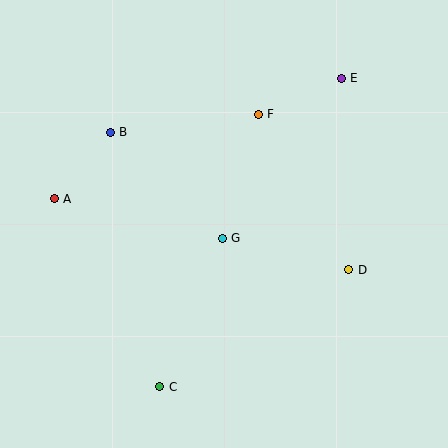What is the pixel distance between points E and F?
The distance between E and F is 90 pixels.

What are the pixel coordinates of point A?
Point A is at (54, 199).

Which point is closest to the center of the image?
Point G at (222, 238) is closest to the center.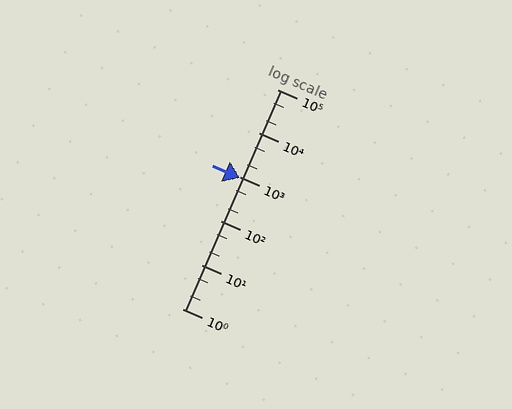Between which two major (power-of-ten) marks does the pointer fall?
The pointer is between 100 and 1000.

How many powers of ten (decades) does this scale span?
The scale spans 5 decades, from 1 to 100000.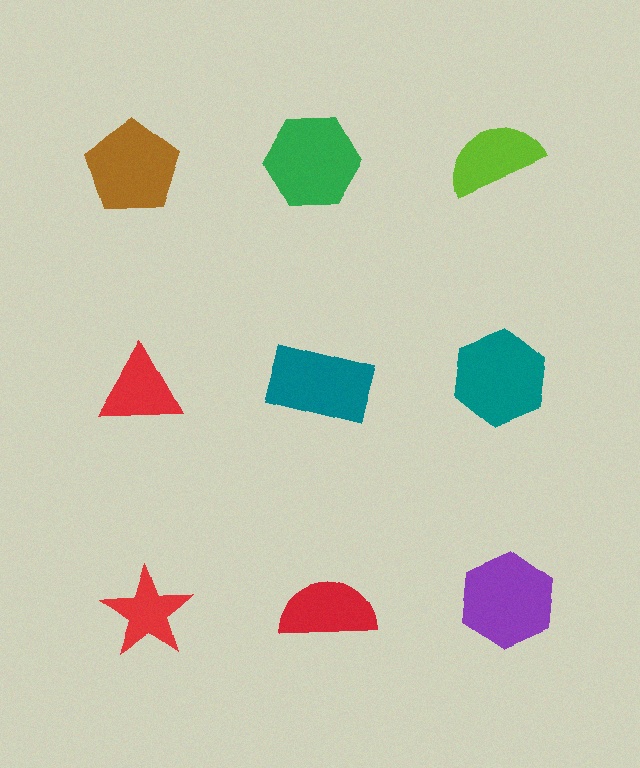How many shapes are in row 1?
3 shapes.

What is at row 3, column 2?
A red semicircle.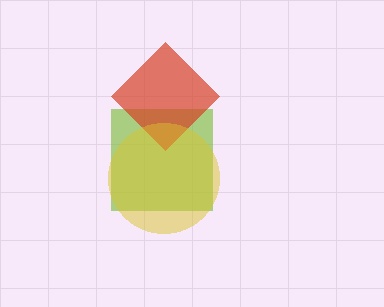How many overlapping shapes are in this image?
There are 3 overlapping shapes in the image.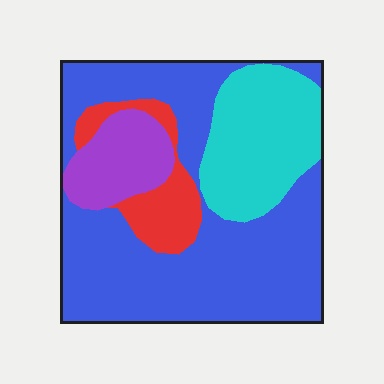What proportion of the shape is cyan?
Cyan takes up between a sixth and a third of the shape.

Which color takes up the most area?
Blue, at roughly 55%.